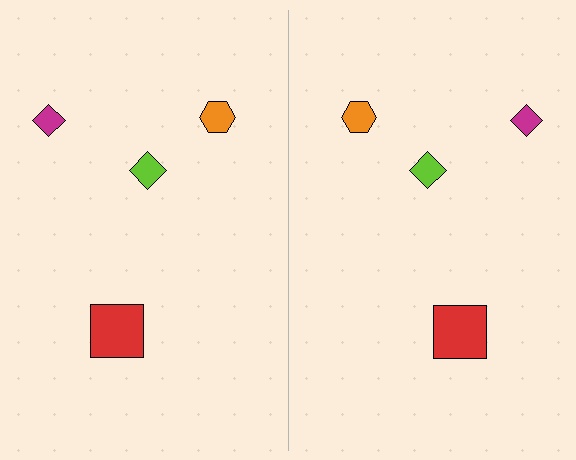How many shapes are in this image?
There are 8 shapes in this image.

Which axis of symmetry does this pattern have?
The pattern has a vertical axis of symmetry running through the center of the image.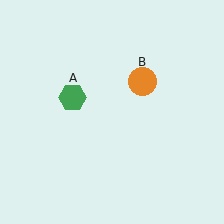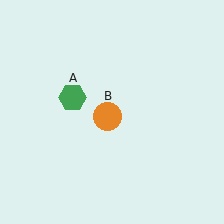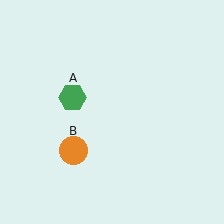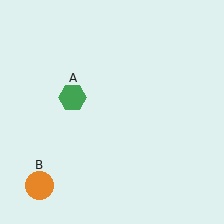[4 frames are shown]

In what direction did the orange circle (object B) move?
The orange circle (object B) moved down and to the left.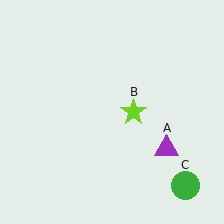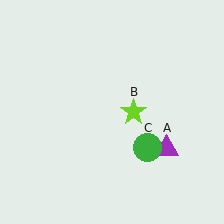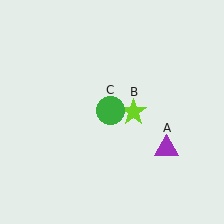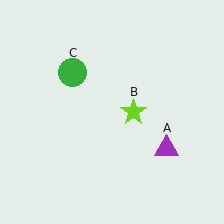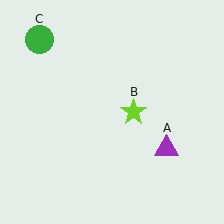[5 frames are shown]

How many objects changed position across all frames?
1 object changed position: green circle (object C).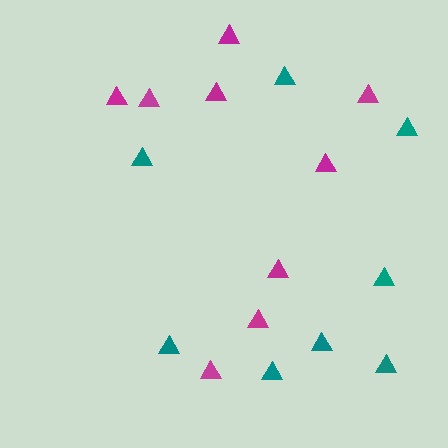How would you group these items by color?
There are 2 groups: one group of teal triangles (8) and one group of magenta triangles (9).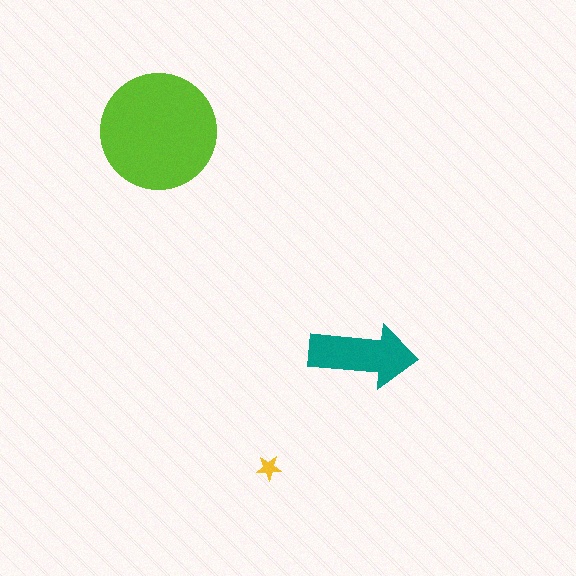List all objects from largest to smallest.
The lime circle, the teal arrow, the yellow star.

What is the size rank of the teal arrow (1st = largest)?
2nd.